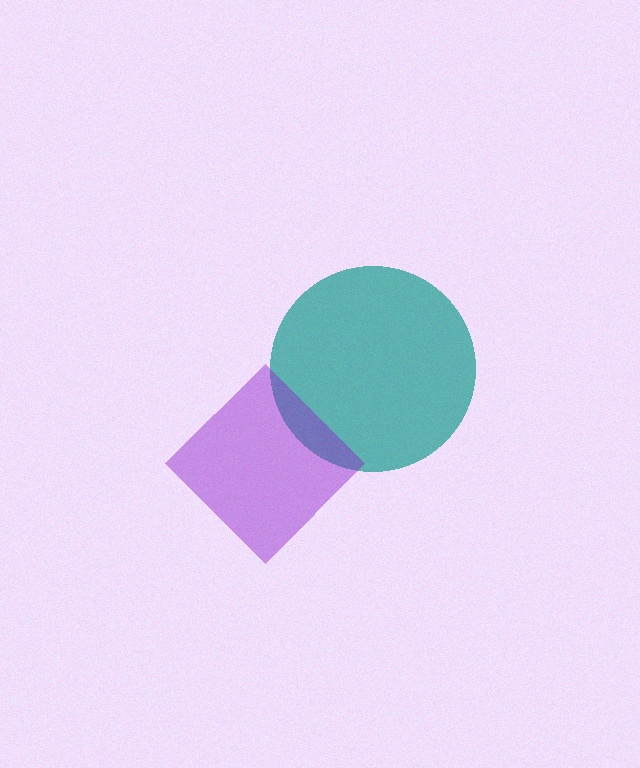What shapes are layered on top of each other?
The layered shapes are: a teal circle, a purple diamond.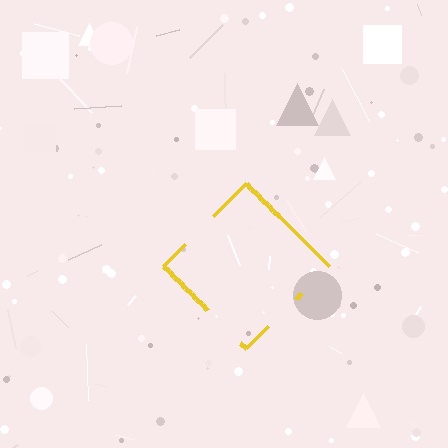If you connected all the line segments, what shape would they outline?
They would outline a diamond.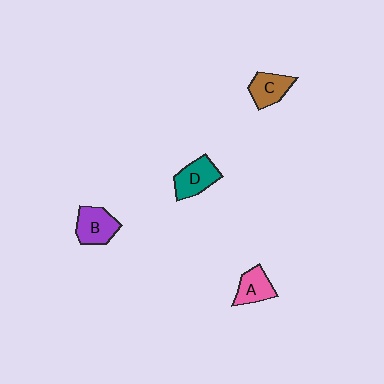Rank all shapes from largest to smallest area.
From largest to smallest: B (purple), D (teal), C (brown), A (pink).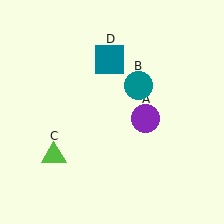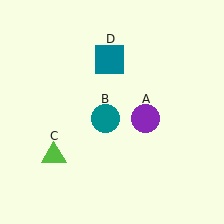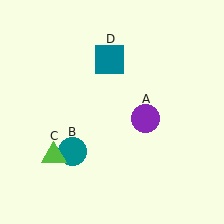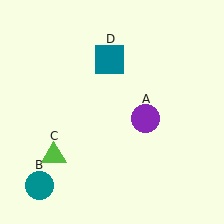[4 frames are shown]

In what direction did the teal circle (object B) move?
The teal circle (object B) moved down and to the left.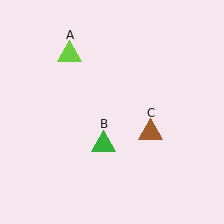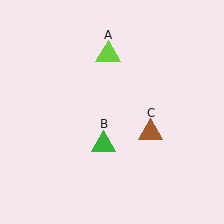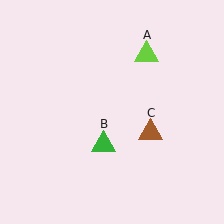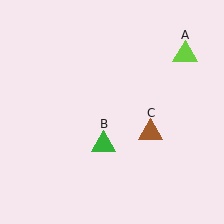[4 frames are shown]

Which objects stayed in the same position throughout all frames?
Green triangle (object B) and brown triangle (object C) remained stationary.